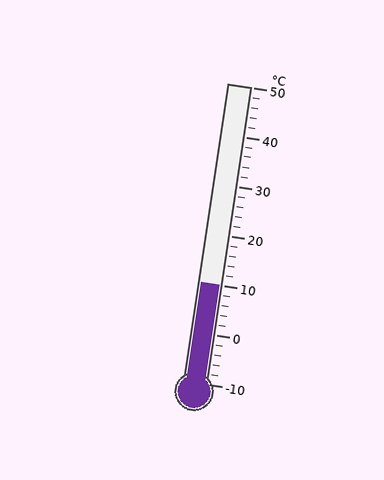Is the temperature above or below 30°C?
The temperature is below 30°C.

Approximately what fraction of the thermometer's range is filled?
The thermometer is filled to approximately 35% of its range.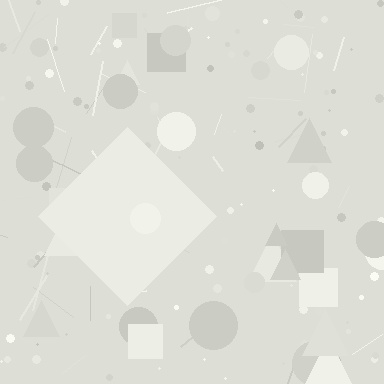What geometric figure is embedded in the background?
A diamond is embedded in the background.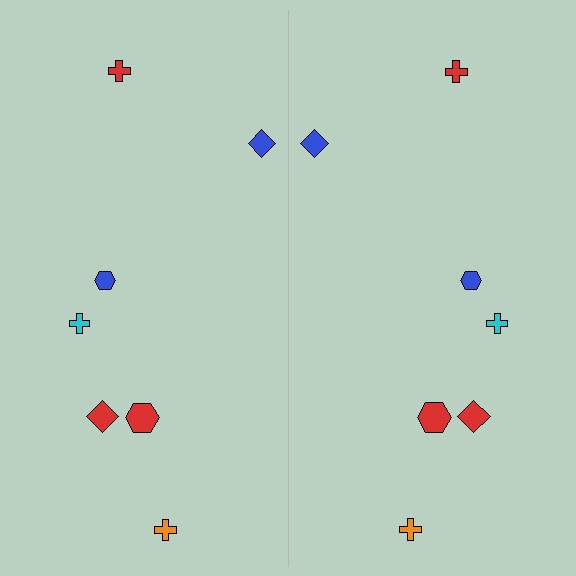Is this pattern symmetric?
Yes, this pattern has bilateral (reflection) symmetry.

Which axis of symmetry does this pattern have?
The pattern has a vertical axis of symmetry running through the center of the image.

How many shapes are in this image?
There are 14 shapes in this image.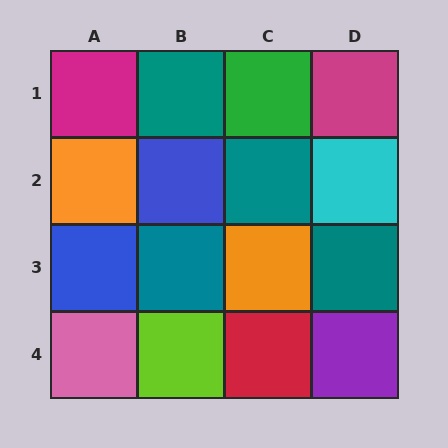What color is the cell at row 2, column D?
Cyan.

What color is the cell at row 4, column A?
Pink.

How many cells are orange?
2 cells are orange.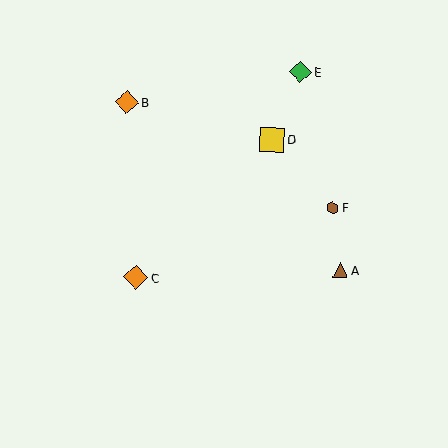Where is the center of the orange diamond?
The center of the orange diamond is at (127, 102).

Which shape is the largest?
The yellow square (labeled D) is the largest.